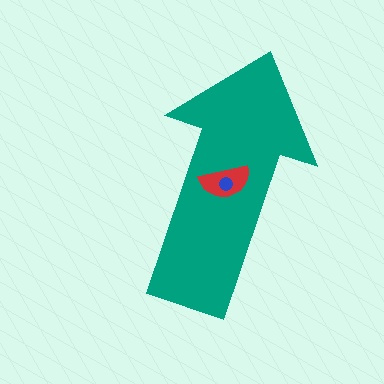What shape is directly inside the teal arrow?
The red semicircle.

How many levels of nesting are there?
3.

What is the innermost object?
The blue circle.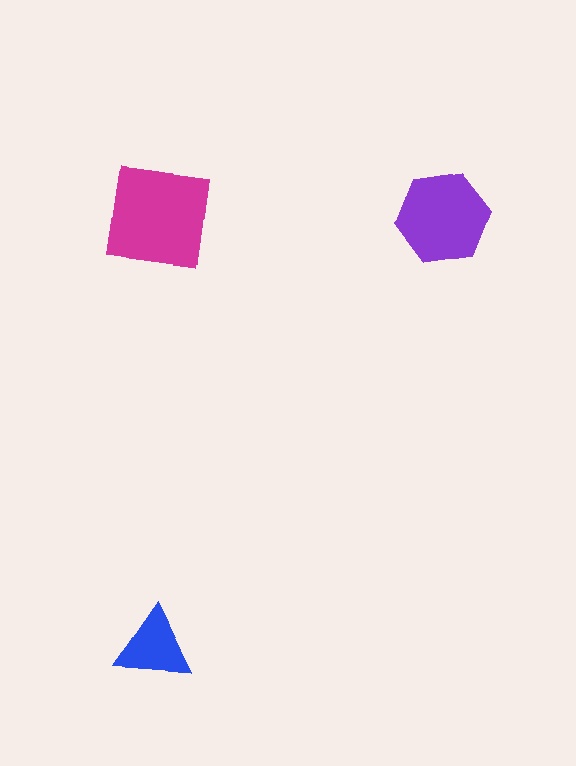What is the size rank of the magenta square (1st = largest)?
1st.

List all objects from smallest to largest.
The blue triangle, the purple hexagon, the magenta square.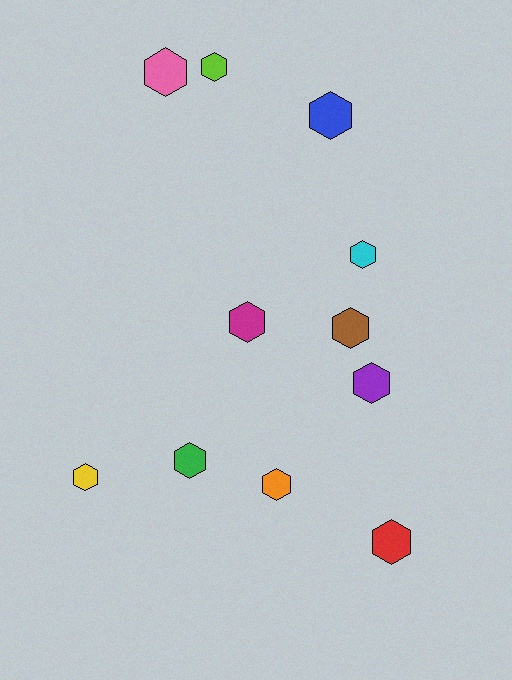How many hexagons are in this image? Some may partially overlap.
There are 11 hexagons.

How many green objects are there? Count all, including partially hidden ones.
There is 1 green object.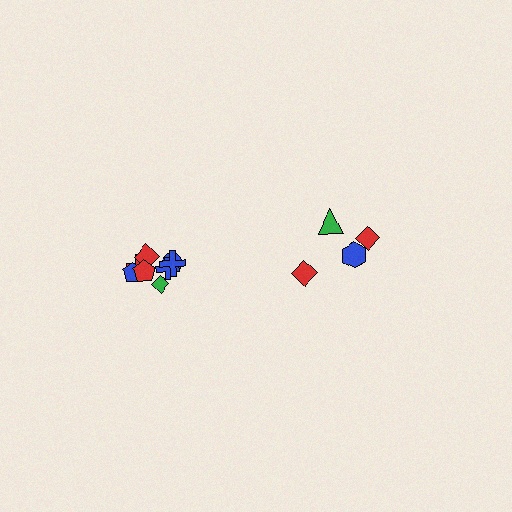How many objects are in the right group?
There are 4 objects.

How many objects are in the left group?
There are 8 objects.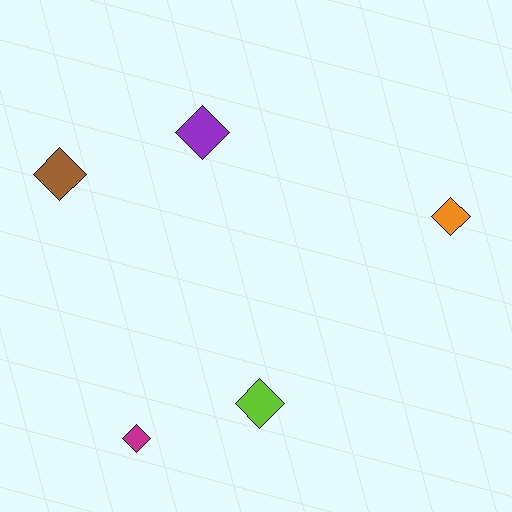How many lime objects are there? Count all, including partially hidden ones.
There is 1 lime object.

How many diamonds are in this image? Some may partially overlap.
There are 5 diamonds.